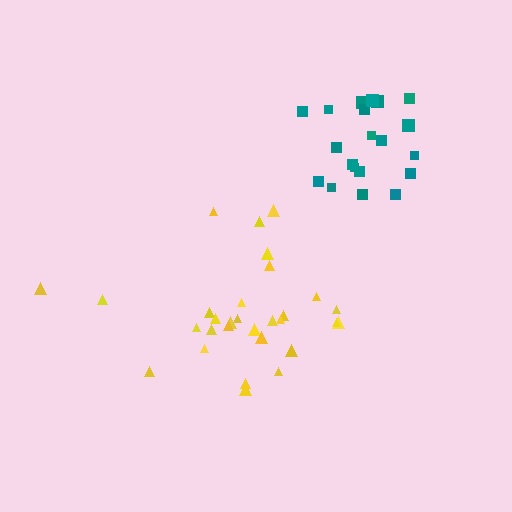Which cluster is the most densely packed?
Teal.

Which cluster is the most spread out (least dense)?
Yellow.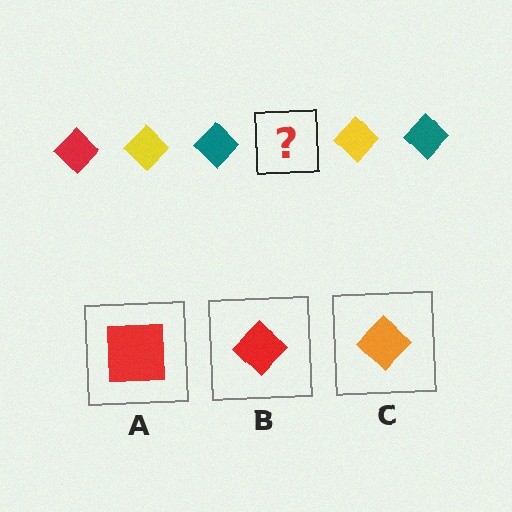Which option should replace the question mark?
Option B.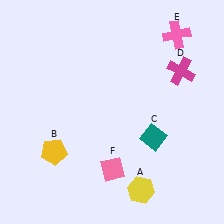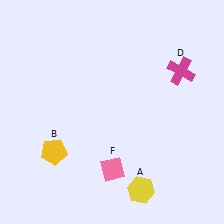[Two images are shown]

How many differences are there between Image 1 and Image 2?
There are 2 differences between the two images.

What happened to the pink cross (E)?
The pink cross (E) was removed in Image 2. It was in the top-right area of Image 1.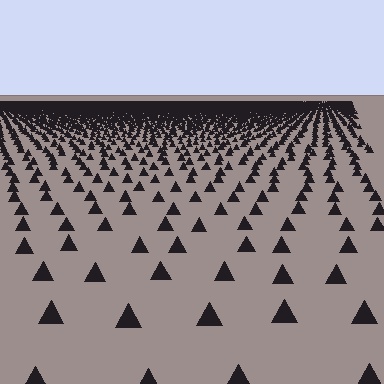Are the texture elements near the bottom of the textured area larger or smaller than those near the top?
Larger. Near the bottom, elements are closer to the viewer and appear at a bigger on-screen size.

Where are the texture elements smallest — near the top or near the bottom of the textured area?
Near the top.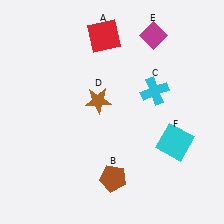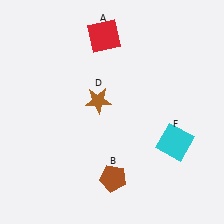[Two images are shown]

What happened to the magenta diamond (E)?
The magenta diamond (E) was removed in Image 2. It was in the top-right area of Image 1.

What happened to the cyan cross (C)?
The cyan cross (C) was removed in Image 2. It was in the top-right area of Image 1.